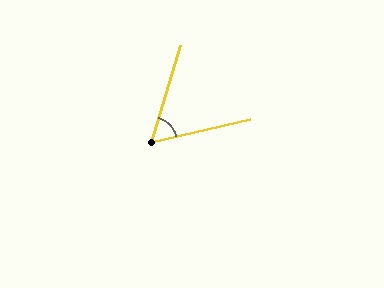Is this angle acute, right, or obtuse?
It is acute.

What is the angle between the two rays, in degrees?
Approximately 60 degrees.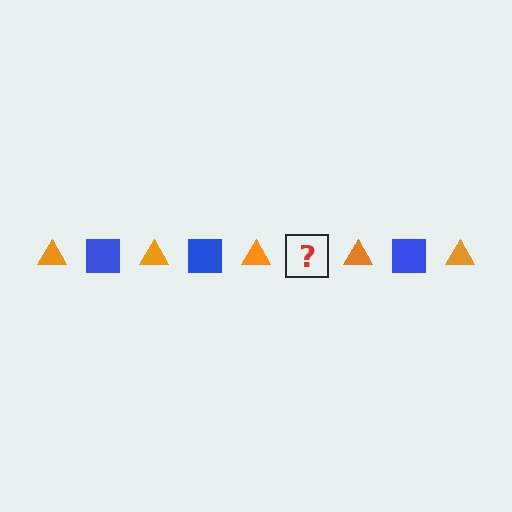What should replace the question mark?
The question mark should be replaced with a blue square.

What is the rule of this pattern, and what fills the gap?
The rule is that the pattern alternates between orange triangle and blue square. The gap should be filled with a blue square.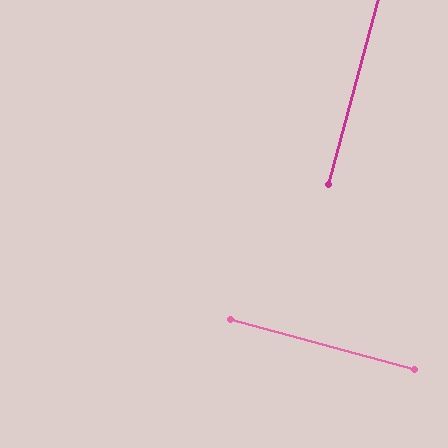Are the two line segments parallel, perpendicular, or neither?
Perpendicular — they meet at approximately 90°.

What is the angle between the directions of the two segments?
Approximately 90 degrees.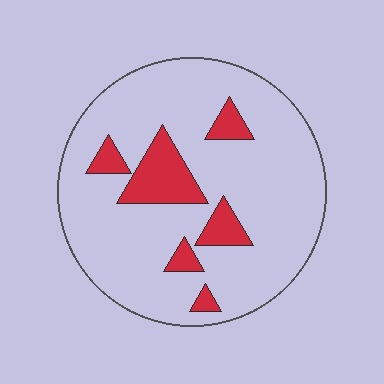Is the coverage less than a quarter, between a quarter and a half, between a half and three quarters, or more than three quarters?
Less than a quarter.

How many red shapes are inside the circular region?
6.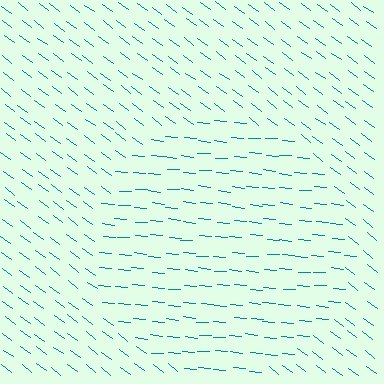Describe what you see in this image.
The image is filled with small teal line segments. A circle region in the image has lines oriented differently from the surrounding lines, creating a visible texture boundary.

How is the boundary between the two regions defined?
The boundary is defined purely by a change in line orientation (approximately 32 degrees difference). All lines are the same color and thickness.